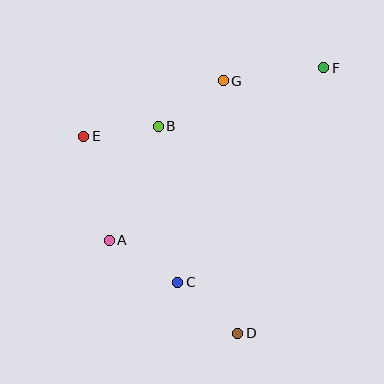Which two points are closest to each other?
Points B and E are closest to each other.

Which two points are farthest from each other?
Points D and F are farthest from each other.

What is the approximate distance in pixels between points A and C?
The distance between A and C is approximately 80 pixels.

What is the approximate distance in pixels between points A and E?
The distance between A and E is approximately 107 pixels.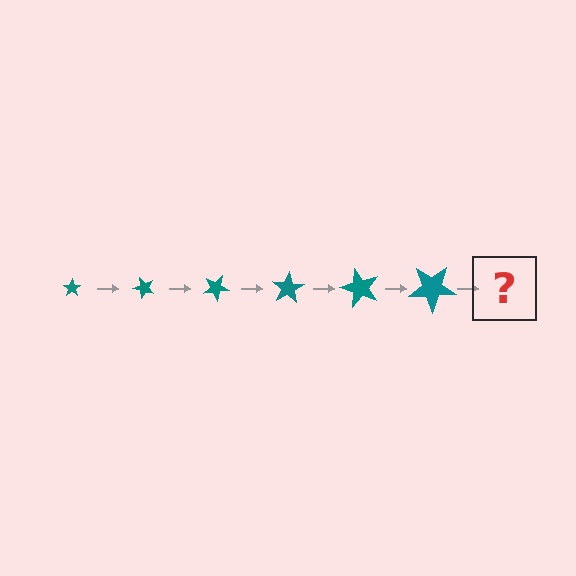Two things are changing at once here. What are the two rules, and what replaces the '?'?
The two rules are that the star grows larger each step and it rotates 50 degrees each step. The '?' should be a star, larger than the previous one and rotated 300 degrees from the start.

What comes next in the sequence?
The next element should be a star, larger than the previous one and rotated 300 degrees from the start.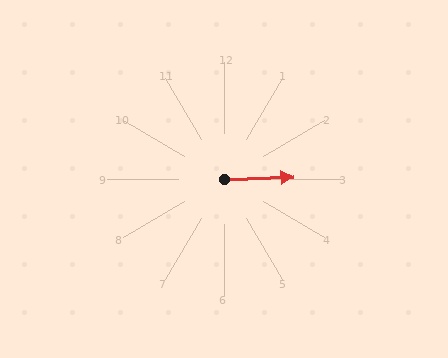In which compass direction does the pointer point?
East.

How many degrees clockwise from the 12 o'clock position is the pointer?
Approximately 88 degrees.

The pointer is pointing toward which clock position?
Roughly 3 o'clock.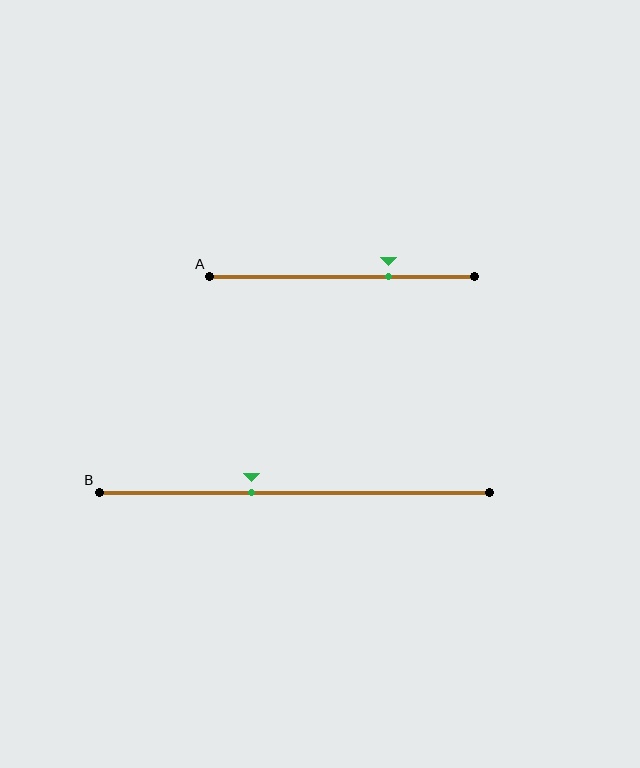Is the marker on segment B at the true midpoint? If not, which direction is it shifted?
No, the marker on segment B is shifted to the left by about 11% of the segment length.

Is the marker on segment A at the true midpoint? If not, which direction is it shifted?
No, the marker on segment A is shifted to the right by about 17% of the segment length.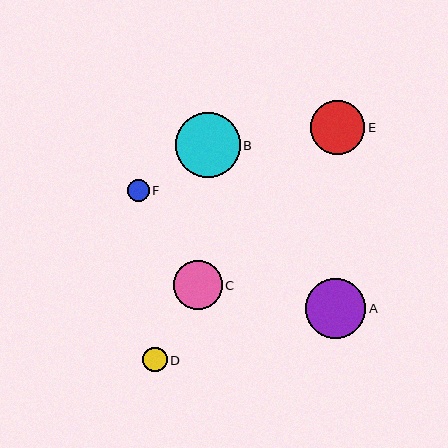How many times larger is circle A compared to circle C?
Circle A is approximately 1.2 times the size of circle C.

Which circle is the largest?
Circle B is the largest with a size of approximately 65 pixels.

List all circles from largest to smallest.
From largest to smallest: B, A, E, C, D, F.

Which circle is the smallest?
Circle F is the smallest with a size of approximately 22 pixels.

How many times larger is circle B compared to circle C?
Circle B is approximately 1.3 times the size of circle C.